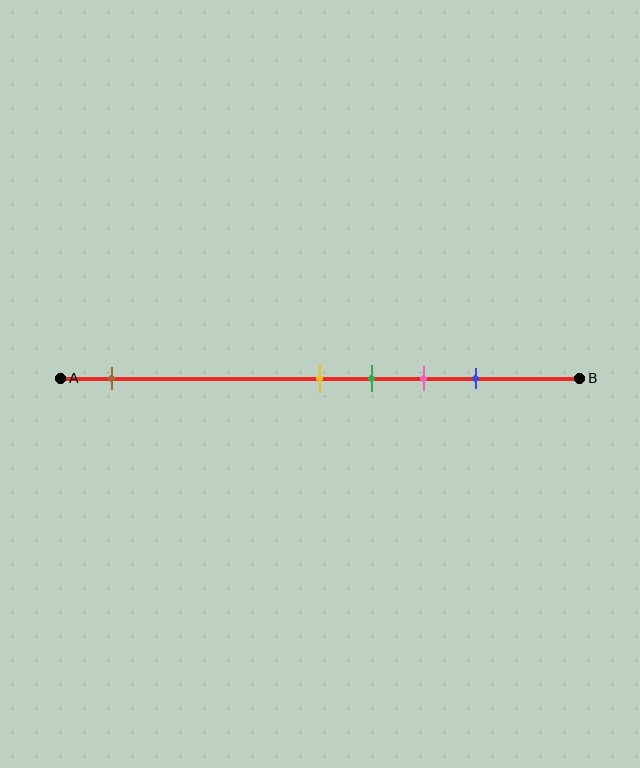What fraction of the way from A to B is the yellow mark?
The yellow mark is approximately 50% (0.5) of the way from A to B.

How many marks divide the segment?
There are 5 marks dividing the segment.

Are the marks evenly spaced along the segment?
No, the marks are not evenly spaced.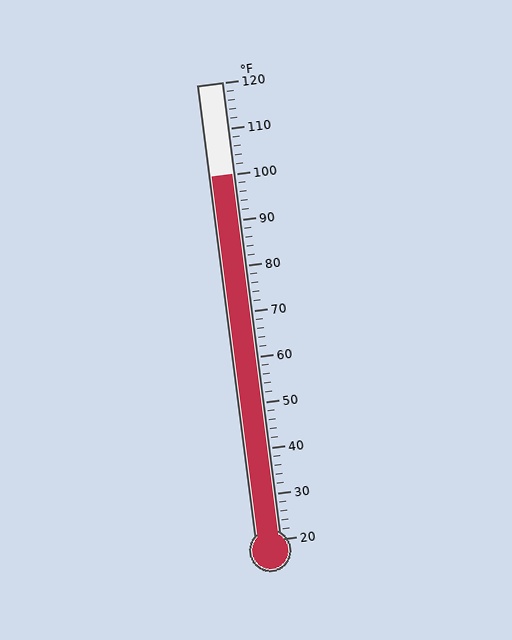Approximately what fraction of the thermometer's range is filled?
The thermometer is filled to approximately 80% of its range.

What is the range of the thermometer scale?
The thermometer scale ranges from 20°F to 120°F.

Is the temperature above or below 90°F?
The temperature is above 90°F.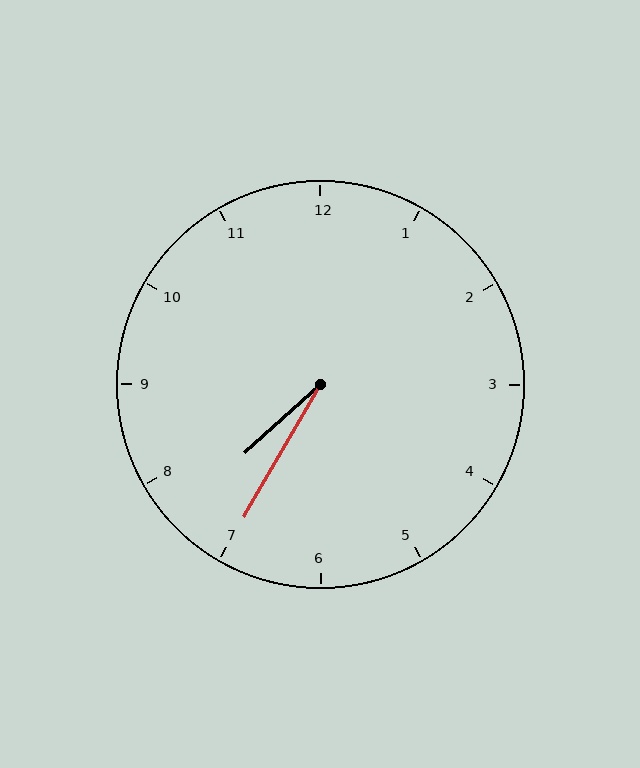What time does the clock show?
7:35.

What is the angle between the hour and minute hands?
Approximately 18 degrees.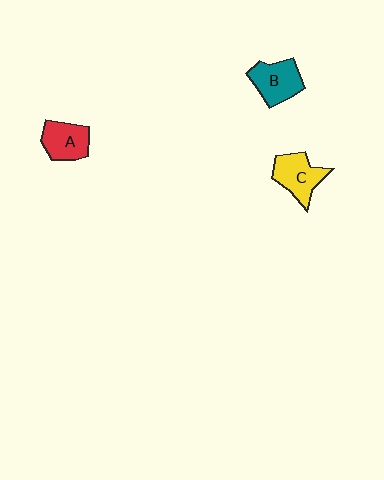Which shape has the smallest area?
Shape A (red).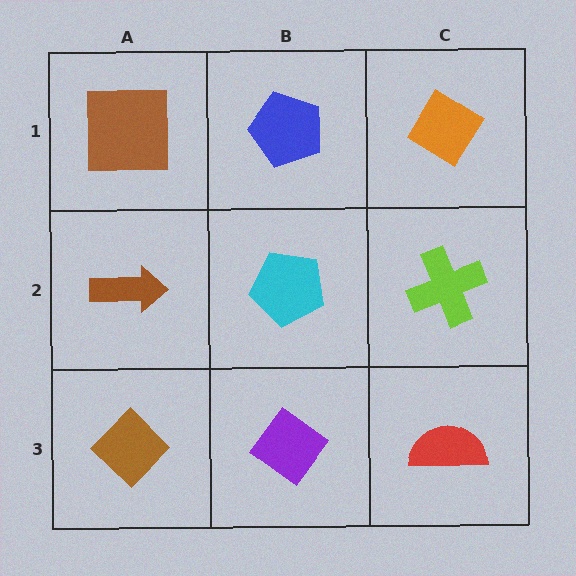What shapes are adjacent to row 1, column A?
A brown arrow (row 2, column A), a blue pentagon (row 1, column B).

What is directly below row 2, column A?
A brown diamond.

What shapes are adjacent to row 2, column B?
A blue pentagon (row 1, column B), a purple diamond (row 3, column B), a brown arrow (row 2, column A), a lime cross (row 2, column C).